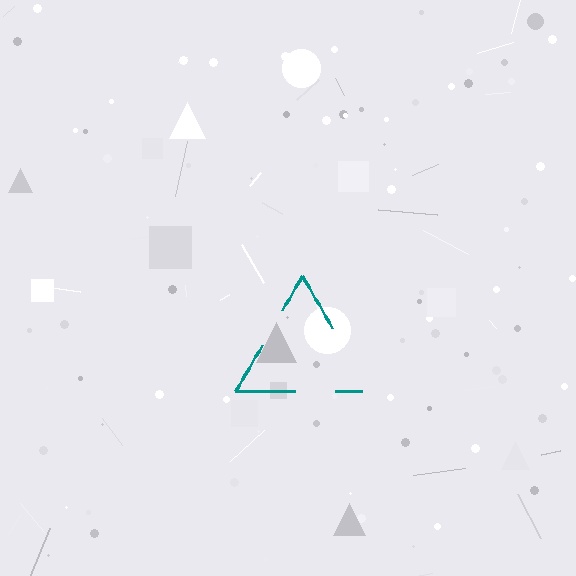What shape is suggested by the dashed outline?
The dashed outline suggests a triangle.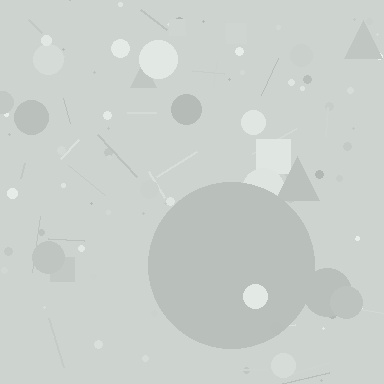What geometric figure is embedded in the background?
A circle is embedded in the background.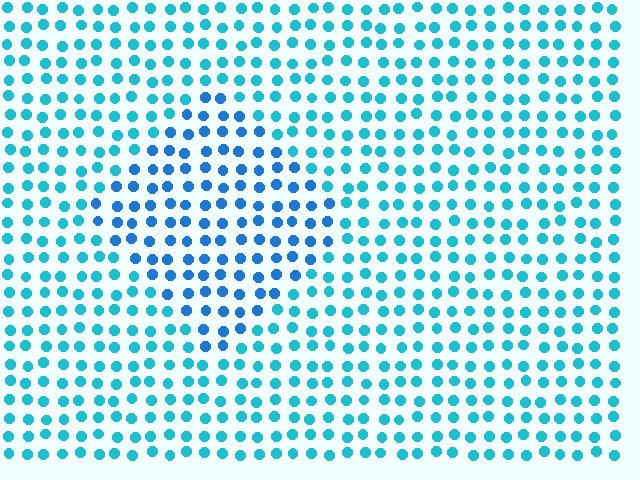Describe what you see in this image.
The image is filled with small cyan elements in a uniform arrangement. A diamond-shaped region is visible where the elements are tinted to a slightly different hue, forming a subtle color boundary.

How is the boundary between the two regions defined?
The boundary is defined purely by a slight shift in hue (about 24 degrees). Spacing, size, and orientation are identical on both sides.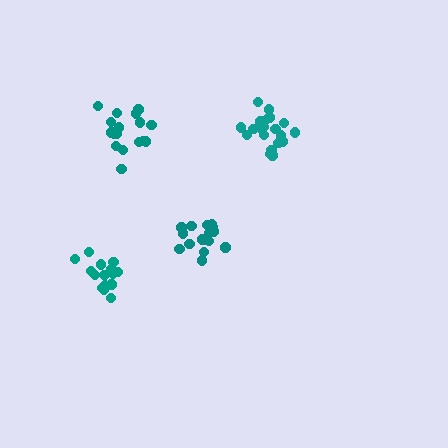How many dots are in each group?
Group 1: 17 dots, Group 2: 17 dots, Group 3: 20 dots, Group 4: 15 dots (69 total).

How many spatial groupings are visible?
There are 4 spatial groupings.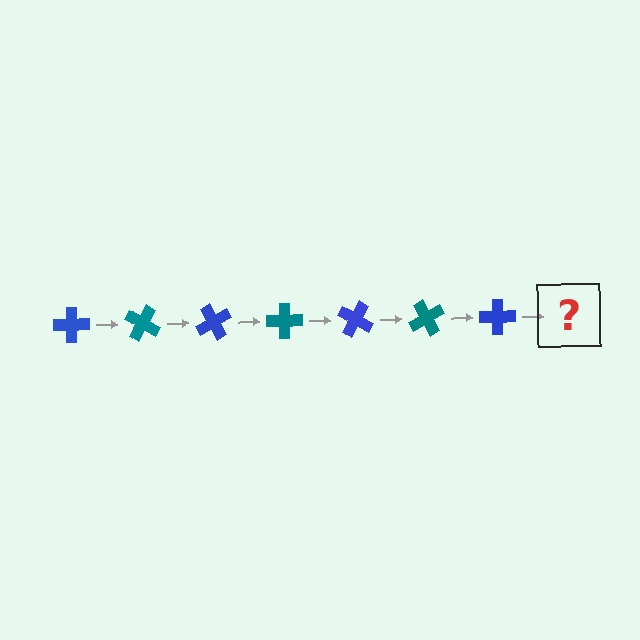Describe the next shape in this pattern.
It should be a teal cross, rotated 210 degrees from the start.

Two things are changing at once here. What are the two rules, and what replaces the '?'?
The two rules are that it rotates 30 degrees each step and the color cycles through blue and teal. The '?' should be a teal cross, rotated 210 degrees from the start.